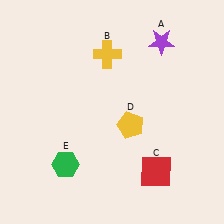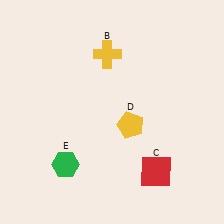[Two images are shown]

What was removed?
The purple star (A) was removed in Image 2.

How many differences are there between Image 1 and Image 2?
There is 1 difference between the two images.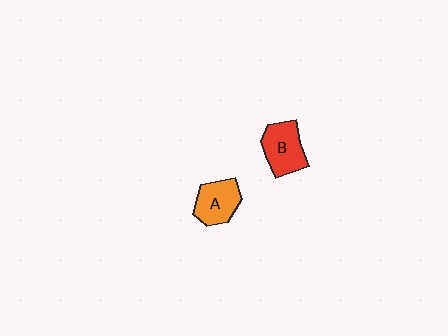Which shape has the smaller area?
Shape A (orange).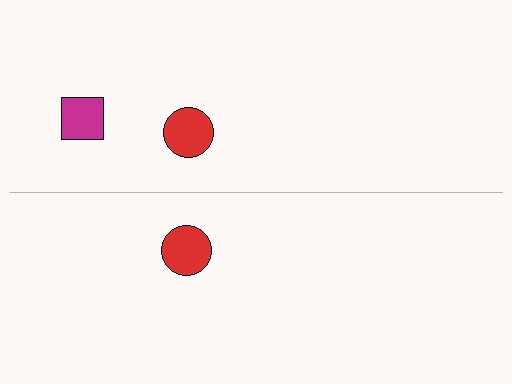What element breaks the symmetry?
A magenta square is missing from the bottom side.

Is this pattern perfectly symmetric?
No, the pattern is not perfectly symmetric. A magenta square is missing from the bottom side.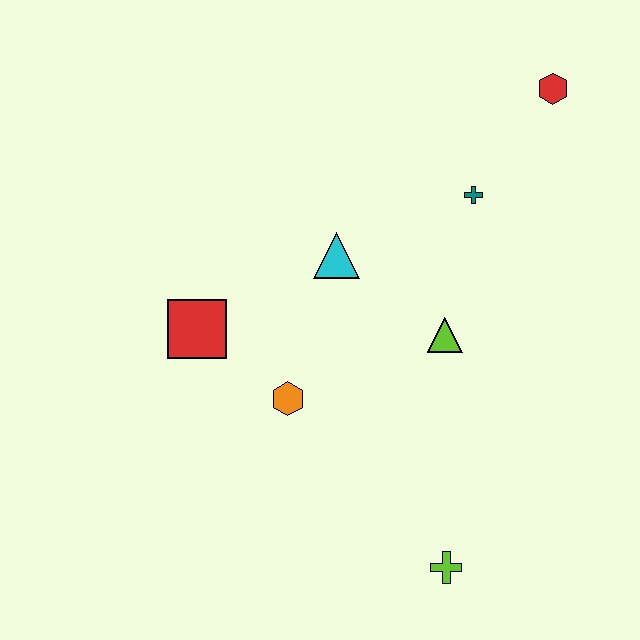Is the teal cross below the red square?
No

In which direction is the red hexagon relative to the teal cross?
The red hexagon is above the teal cross.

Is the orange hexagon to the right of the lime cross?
No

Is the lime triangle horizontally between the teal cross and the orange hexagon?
Yes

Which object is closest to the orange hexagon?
The red square is closest to the orange hexagon.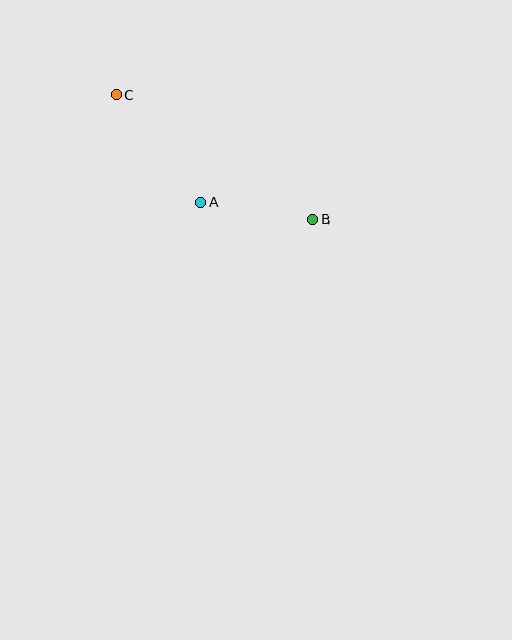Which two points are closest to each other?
Points A and B are closest to each other.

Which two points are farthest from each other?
Points B and C are farthest from each other.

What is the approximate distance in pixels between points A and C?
The distance between A and C is approximately 137 pixels.